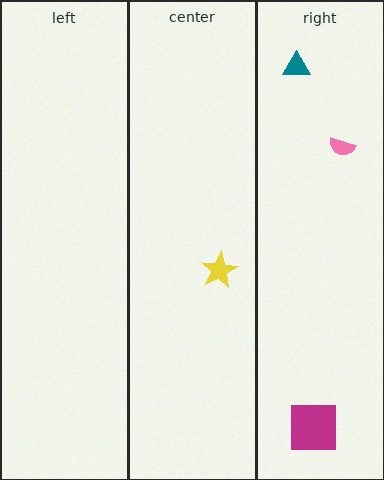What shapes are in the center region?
The yellow star.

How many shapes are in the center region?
1.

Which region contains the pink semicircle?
The right region.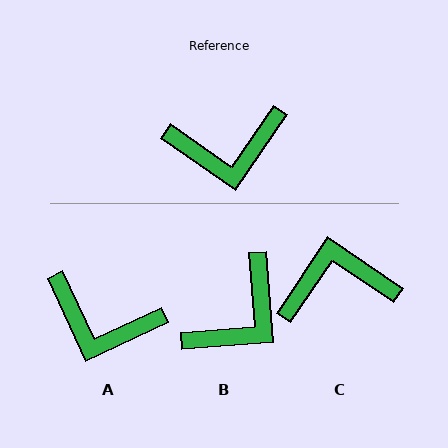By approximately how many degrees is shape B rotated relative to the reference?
Approximately 39 degrees counter-clockwise.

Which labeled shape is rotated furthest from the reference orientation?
C, about 179 degrees away.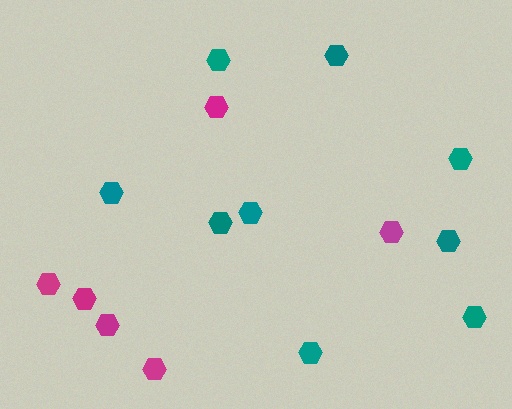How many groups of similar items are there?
There are 2 groups: one group of teal hexagons (9) and one group of magenta hexagons (6).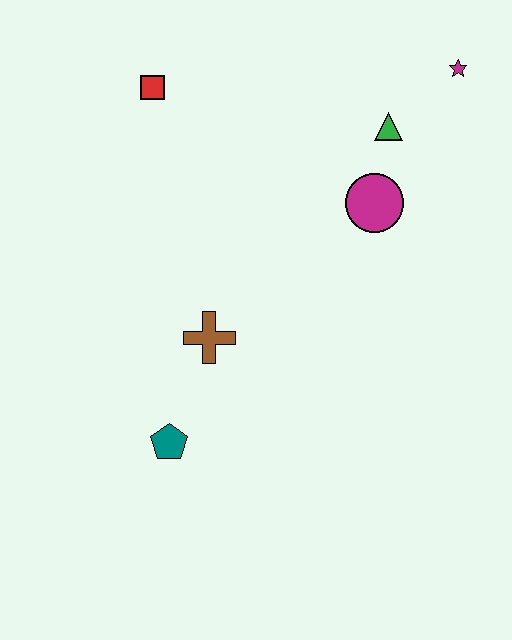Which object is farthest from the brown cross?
The magenta star is farthest from the brown cross.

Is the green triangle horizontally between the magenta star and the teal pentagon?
Yes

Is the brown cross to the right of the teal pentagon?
Yes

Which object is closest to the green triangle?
The magenta circle is closest to the green triangle.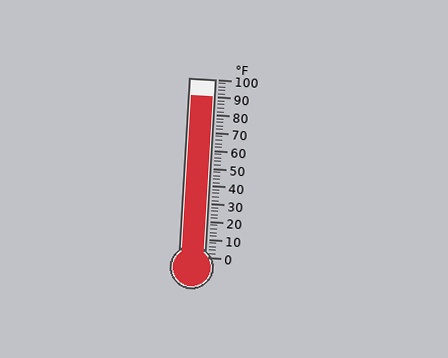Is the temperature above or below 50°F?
The temperature is above 50°F.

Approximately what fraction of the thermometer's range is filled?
The thermometer is filled to approximately 90% of its range.